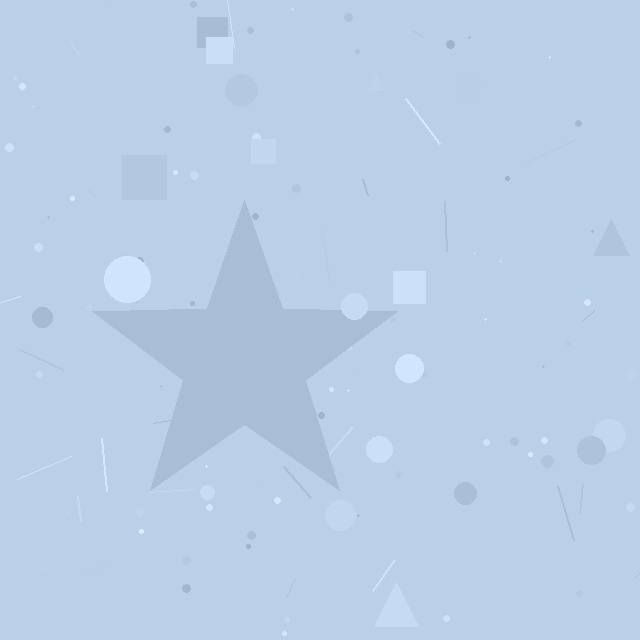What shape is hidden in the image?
A star is hidden in the image.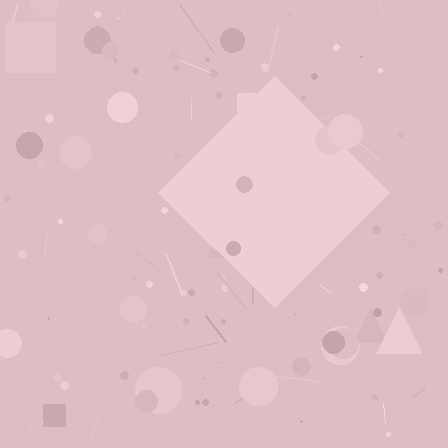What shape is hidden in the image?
A diamond is hidden in the image.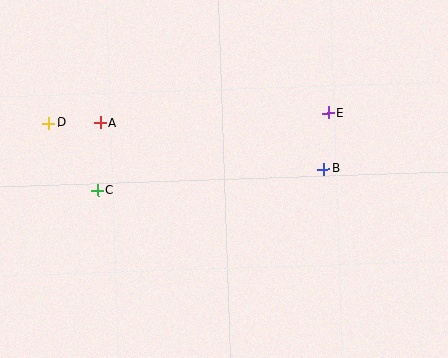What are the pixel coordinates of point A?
Point A is at (100, 123).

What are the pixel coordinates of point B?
Point B is at (324, 169).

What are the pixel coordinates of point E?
Point E is at (328, 113).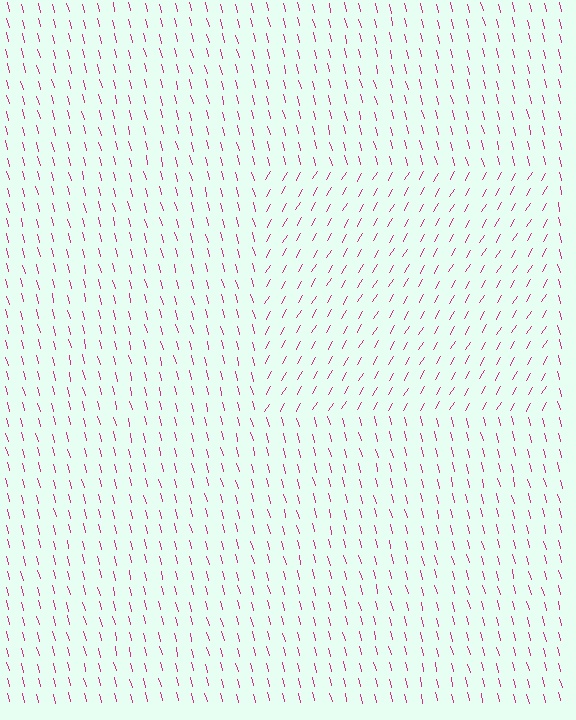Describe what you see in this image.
The image is filled with small magenta line segments. A rectangle region in the image has lines oriented differently from the surrounding lines, creating a visible texture boundary.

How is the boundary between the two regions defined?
The boundary is defined purely by a change in line orientation (approximately 45 degrees difference). All lines are the same color and thickness.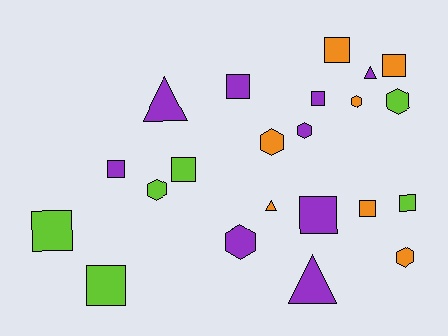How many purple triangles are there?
There are 3 purple triangles.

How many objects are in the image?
There are 22 objects.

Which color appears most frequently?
Purple, with 9 objects.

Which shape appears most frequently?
Square, with 11 objects.